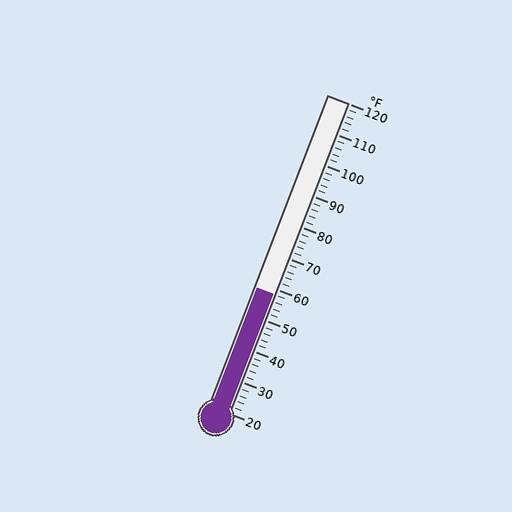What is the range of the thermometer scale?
The thermometer scale ranges from 20°F to 120°F.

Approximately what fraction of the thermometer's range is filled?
The thermometer is filled to approximately 40% of its range.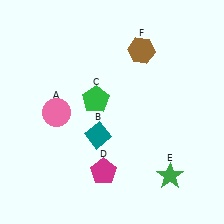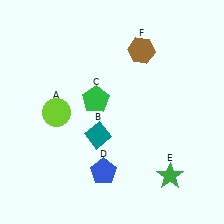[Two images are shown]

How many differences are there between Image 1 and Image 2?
There are 2 differences between the two images.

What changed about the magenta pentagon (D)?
In Image 1, D is magenta. In Image 2, it changed to blue.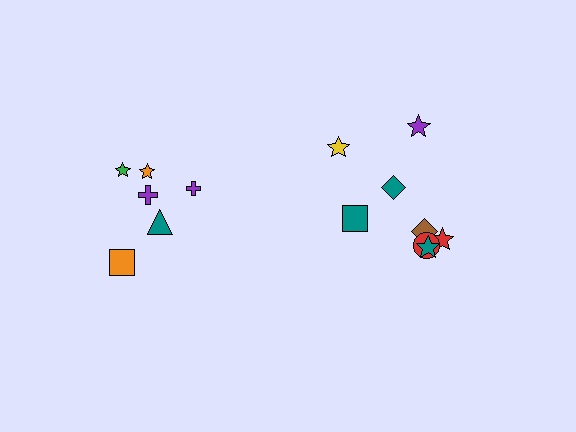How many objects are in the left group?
There are 6 objects.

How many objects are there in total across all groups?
There are 14 objects.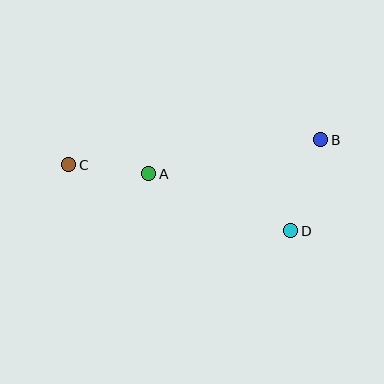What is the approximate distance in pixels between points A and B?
The distance between A and B is approximately 176 pixels.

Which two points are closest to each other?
Points A and C are closest to each other.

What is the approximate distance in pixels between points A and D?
The distance between A and D is approximately 153 pixels.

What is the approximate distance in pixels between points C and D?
The distance between C and D is approximately 232 pixels.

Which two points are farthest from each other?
Points B and C are farthest from each other.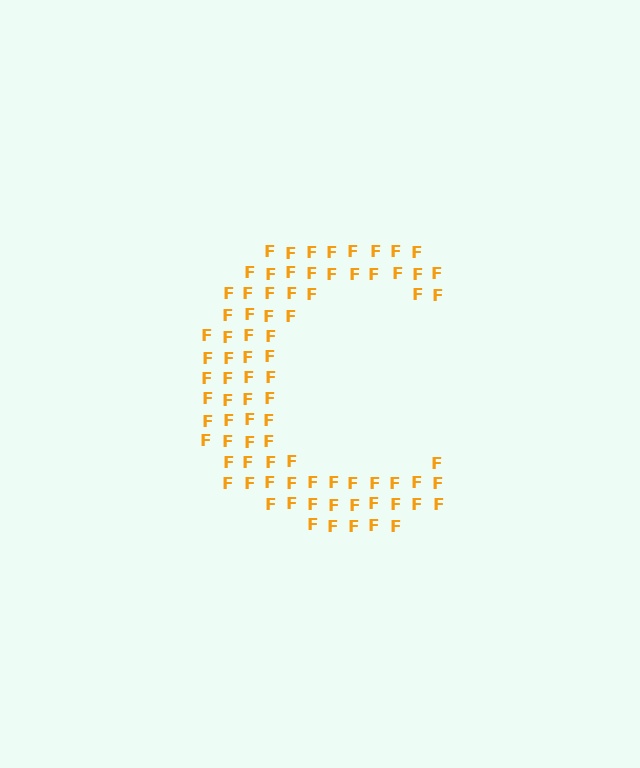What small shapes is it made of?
It is made of small letter F's.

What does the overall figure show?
The overall figure shows the letter C.